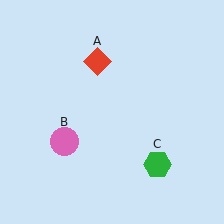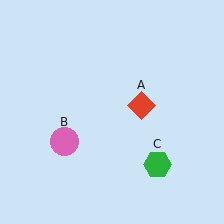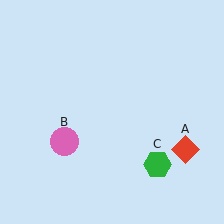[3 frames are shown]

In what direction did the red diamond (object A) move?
The red diamond (object A) moved down and to the right.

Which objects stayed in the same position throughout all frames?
Pink circle (object B) and green hexagon (object C) remained stationary.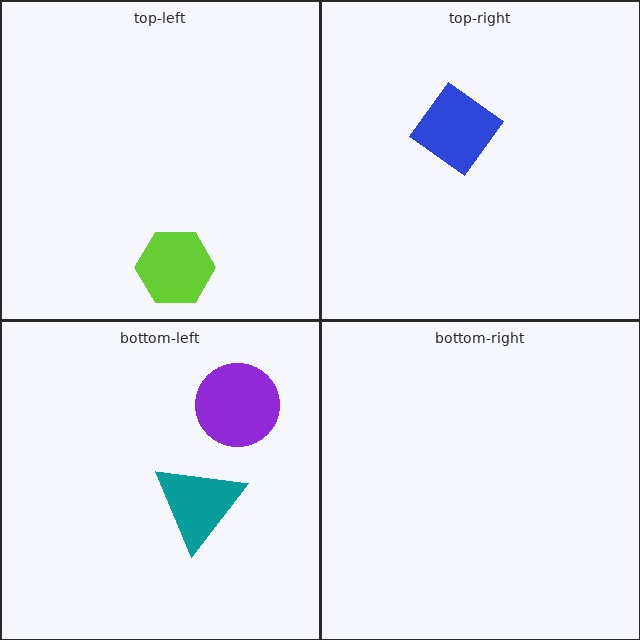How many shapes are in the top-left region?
1.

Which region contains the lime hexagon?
The top-left region.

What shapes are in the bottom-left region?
The purple circle, the teal triangle.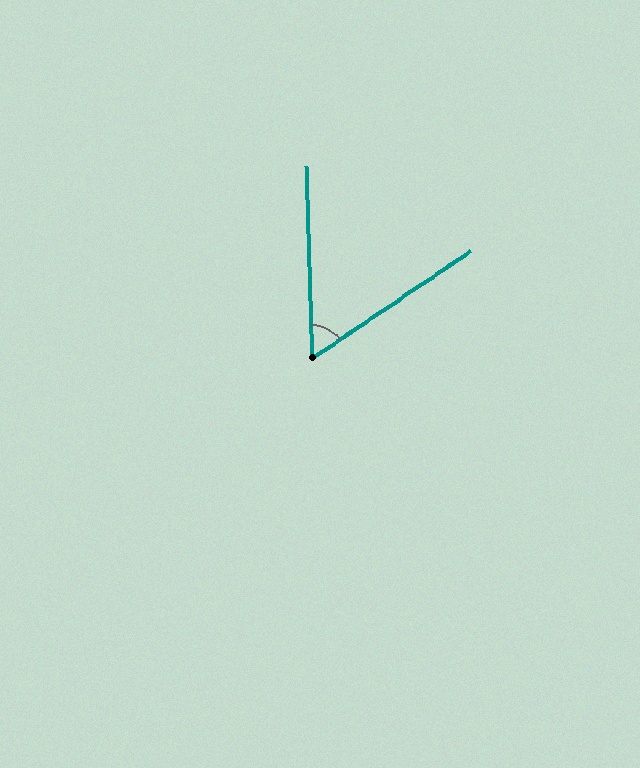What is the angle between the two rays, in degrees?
Approximately 58 degrees.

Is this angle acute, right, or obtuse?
It is acute.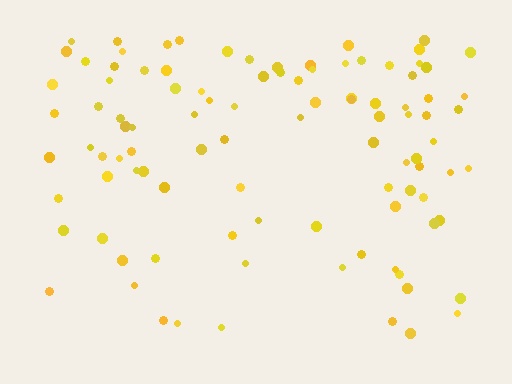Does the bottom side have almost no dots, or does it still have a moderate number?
Still a moderate number, just noticeably fewer than the top.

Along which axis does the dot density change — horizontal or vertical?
Vertical.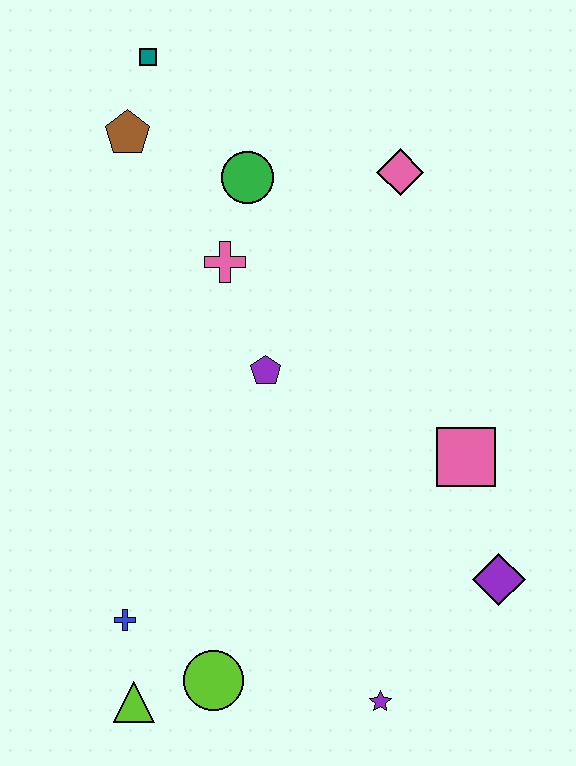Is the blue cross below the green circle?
Yes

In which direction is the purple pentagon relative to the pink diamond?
The purple pentagon is below the pink diamond.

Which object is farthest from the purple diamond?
The teal square is farthest from the purple diamond.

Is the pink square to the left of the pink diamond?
No